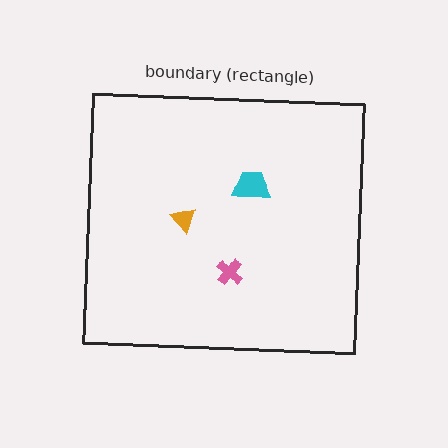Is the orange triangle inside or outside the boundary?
Inside.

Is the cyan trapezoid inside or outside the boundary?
Inside.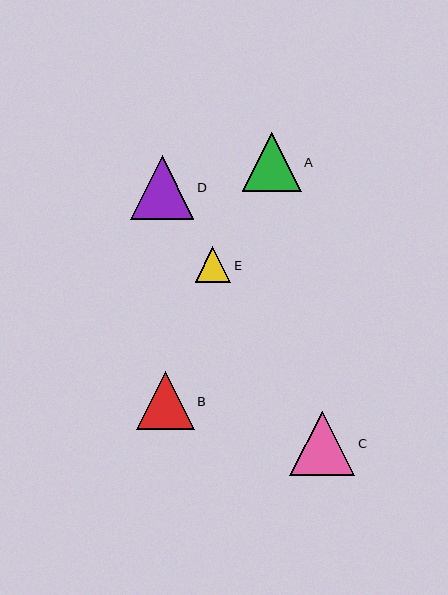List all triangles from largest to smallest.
From largest to smallest: C, D, A, B, E.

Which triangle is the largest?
Triangle C is the largest with a size of approximately 65 pixels.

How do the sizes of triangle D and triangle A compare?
Triangle D and triangle A are approximately the same size.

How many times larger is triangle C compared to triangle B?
Triangle C is approximately 1.1 times the size of triangle B.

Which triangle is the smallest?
Triangle E is the smallest with a size of approximately 36 pixels.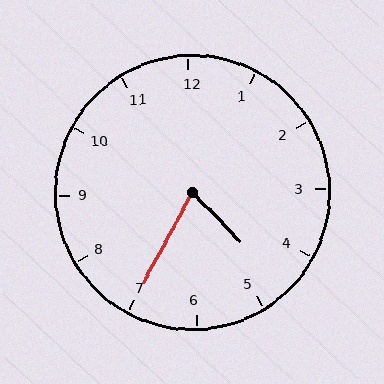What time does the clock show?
4:35.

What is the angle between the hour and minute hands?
Approximately 72 degrees.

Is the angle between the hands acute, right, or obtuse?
It is acute.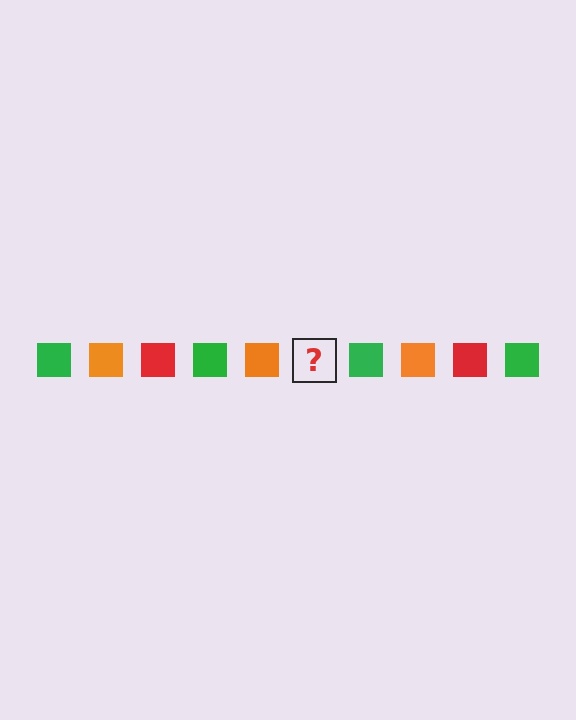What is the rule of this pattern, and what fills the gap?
The rule is that the pattern cycles through green, orange, red squares. The gap should be filled with a red square.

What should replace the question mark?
The question mark should be replaced with a red square.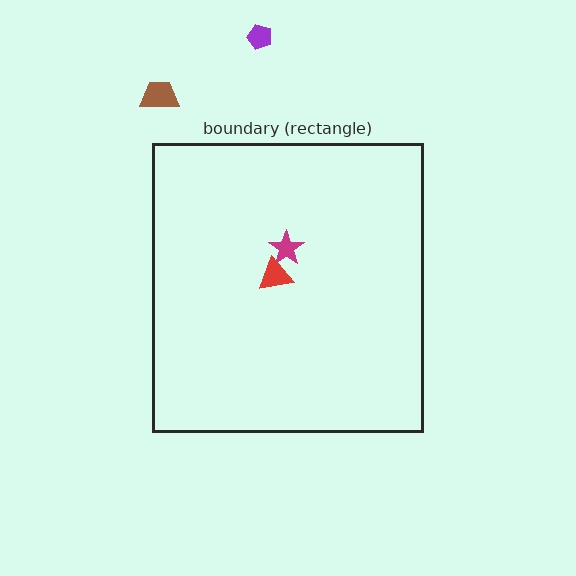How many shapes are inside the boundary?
2 inside, 2 outside.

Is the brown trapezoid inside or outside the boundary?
Outside.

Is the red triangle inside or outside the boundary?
Inside.